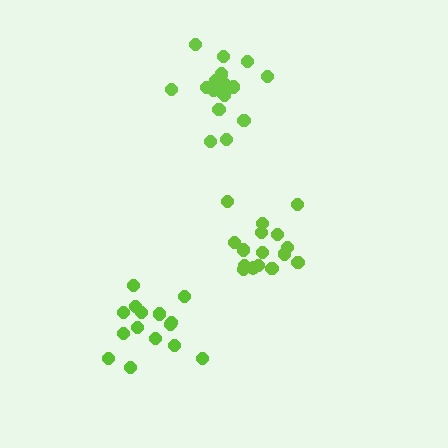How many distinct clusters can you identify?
There are 3 distinct clusters.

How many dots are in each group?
Group 1: 18 dots, Group 2: 15 dots, Group 3: 16 dots (49 total).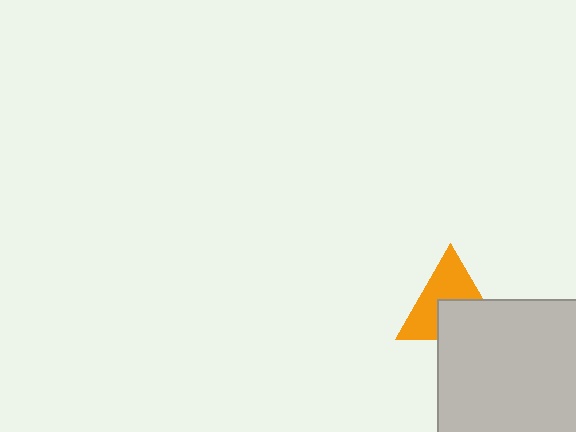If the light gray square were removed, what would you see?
You would see the complete orange triangle.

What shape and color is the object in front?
The object in front is a light gray square.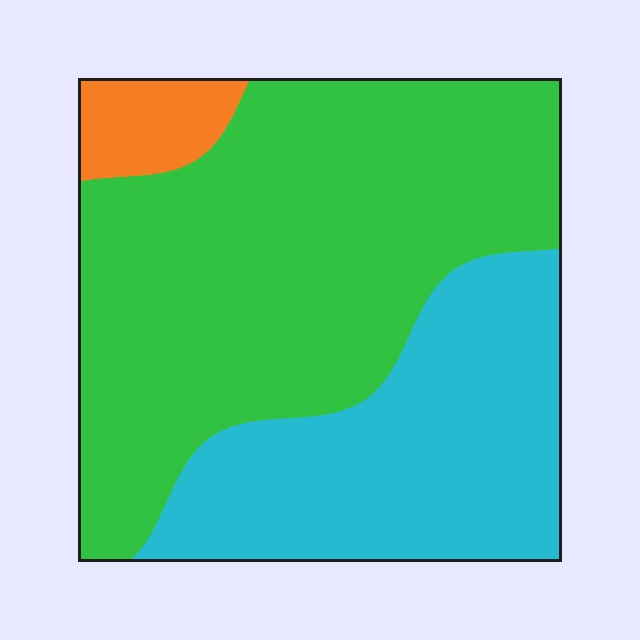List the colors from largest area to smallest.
From largest to smallest: green, cyan, orange.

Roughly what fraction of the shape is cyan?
Cyan takes up about one third (1/3) of the shape.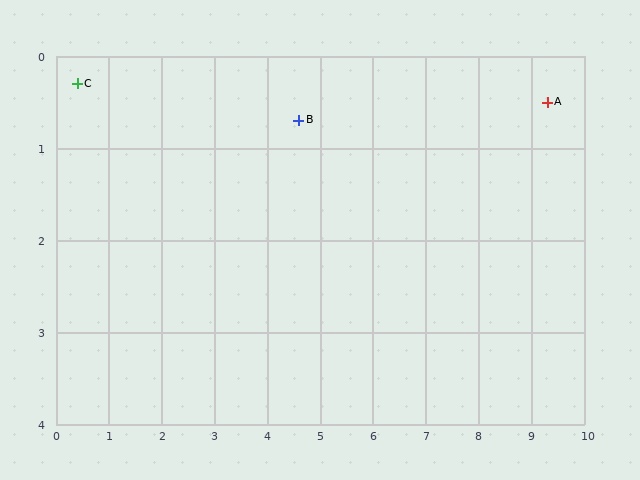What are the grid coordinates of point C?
Point C is at approximately (0.4, 0.3).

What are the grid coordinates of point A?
Point A is at approximately (9.3, 0.5).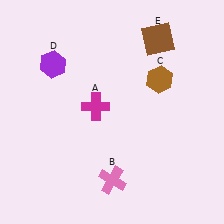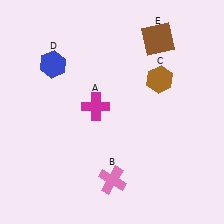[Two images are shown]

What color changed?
The hexagon (D) changed from purple in Image 1 to blue in Image 2.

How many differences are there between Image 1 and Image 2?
There is 1 difference between the two images.